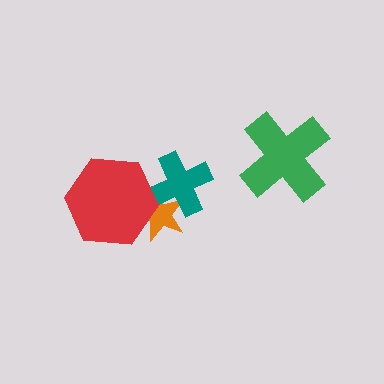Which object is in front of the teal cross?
The red hexagon is in front of the teal cross.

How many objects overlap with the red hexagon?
2 objects overlap with the red hexagon.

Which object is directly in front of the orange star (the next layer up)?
The teal cross is directly in front of the orange star.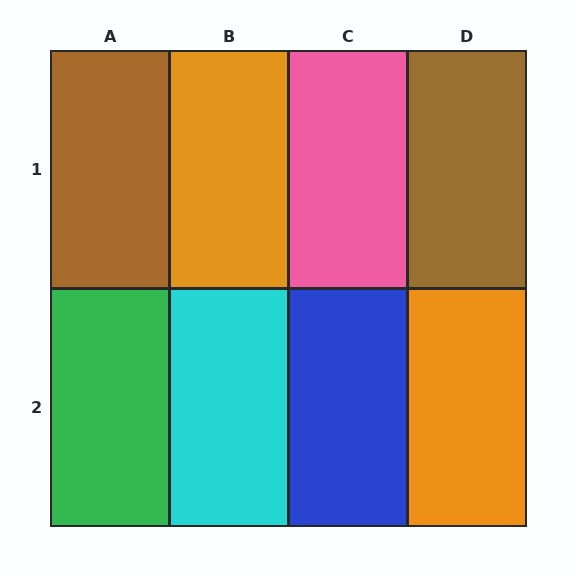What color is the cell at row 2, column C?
Blue.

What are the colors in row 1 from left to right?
Brown, orange, pink, brown.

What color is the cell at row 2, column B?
Cyan.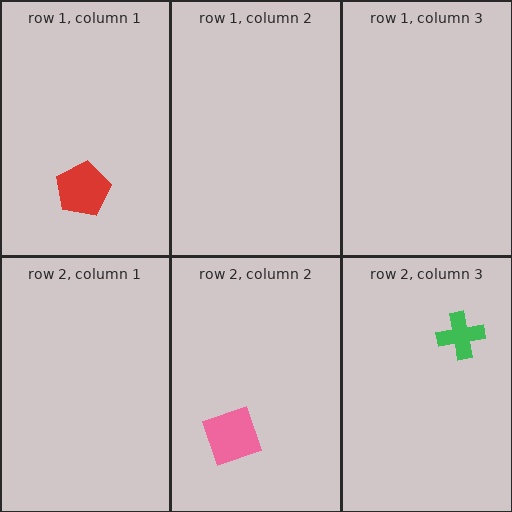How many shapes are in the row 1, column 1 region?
1.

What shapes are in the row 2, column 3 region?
The green cross.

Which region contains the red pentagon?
The row 1, column 1 region.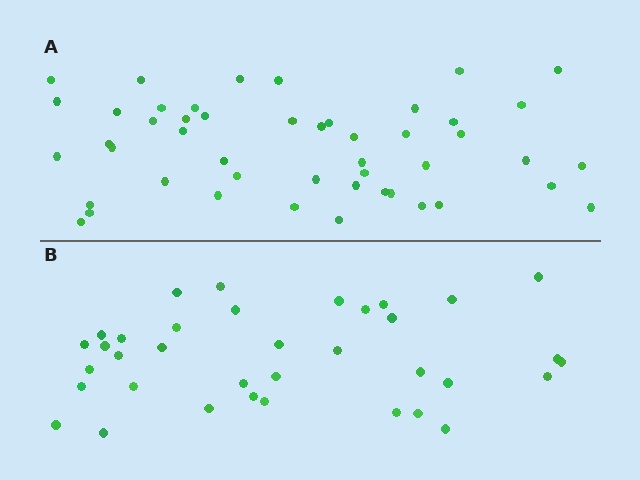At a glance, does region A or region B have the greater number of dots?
Region A (the top region) has more dots.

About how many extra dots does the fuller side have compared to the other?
Region A has roughly 12 or so more dots than region B.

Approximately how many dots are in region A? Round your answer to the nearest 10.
About 50 dots. (The exact count is 48, which rounds to 50.)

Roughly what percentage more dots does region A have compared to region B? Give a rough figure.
About 35% more.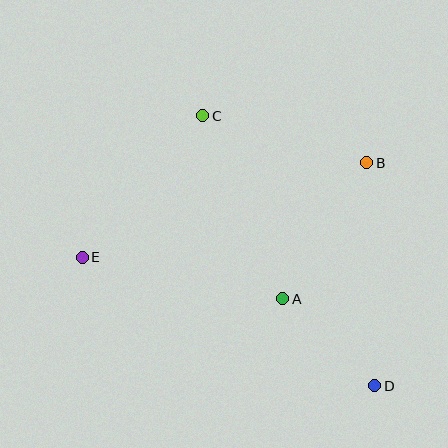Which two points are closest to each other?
Points A and D are closest to each other.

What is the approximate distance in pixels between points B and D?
The distance between B and D is approximately 223 pixels.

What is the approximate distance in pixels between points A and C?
The distance between A and C is approximately 200 pixels.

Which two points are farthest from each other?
Points C and D are farthest from each other.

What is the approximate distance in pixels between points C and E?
The distance between C and E is approximately 186 pixels.